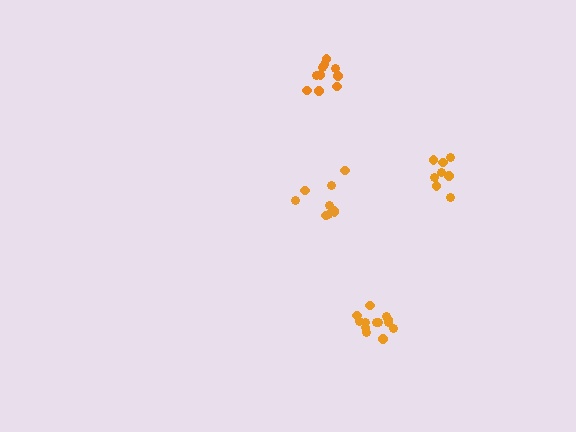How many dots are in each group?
Group 1: 8 dots, Group 2: 10 dots, Group 3: 9 dots, Group 4: 13 dots (40 total).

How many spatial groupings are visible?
There are 4 spatial groupings.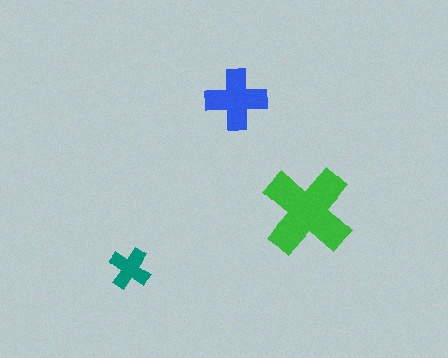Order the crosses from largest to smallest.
the green one, the blue one, the teal one.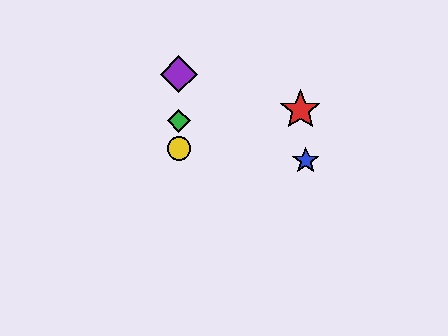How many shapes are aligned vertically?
3 shapes (the green diamond, the yellow circle, the purple diamond) are aligned vertically.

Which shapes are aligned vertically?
The green diamond, the yellow circle, the purple diamond are aligned vertically.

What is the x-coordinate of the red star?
The red star is at x≈300.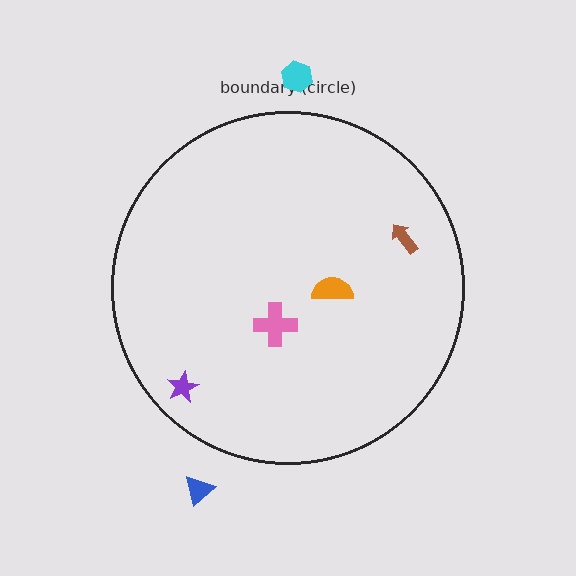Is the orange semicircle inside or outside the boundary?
Inside.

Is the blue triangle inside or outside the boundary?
Outside.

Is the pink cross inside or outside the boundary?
Inside.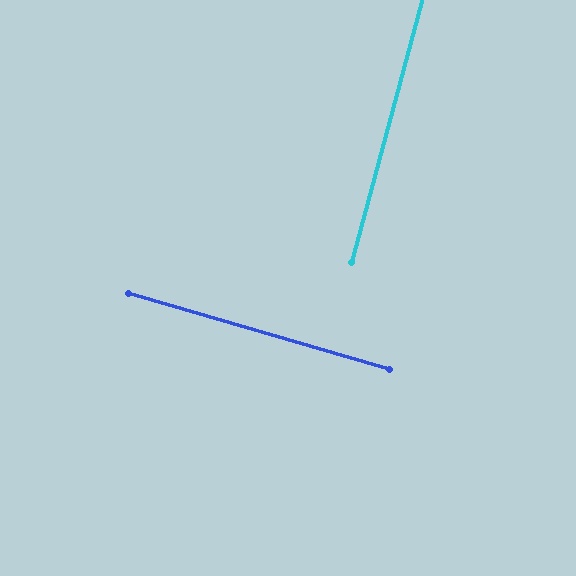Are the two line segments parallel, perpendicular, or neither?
Perpendicular — they meet at approximately 89°.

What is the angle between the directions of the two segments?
Approximately 89 degrees.